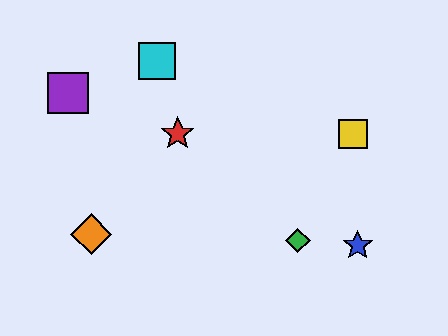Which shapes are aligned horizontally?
The red star, the yellow square are aligned horizontally.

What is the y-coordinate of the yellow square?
The yellow square is at y≈134.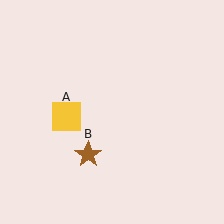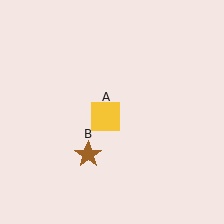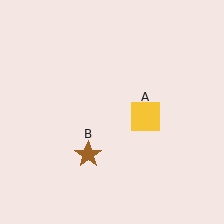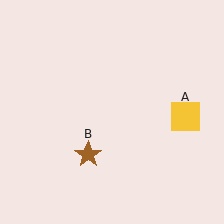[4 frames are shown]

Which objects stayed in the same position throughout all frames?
Brown star (object B) remained stationary.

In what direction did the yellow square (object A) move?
The yellow square (object A) moved right.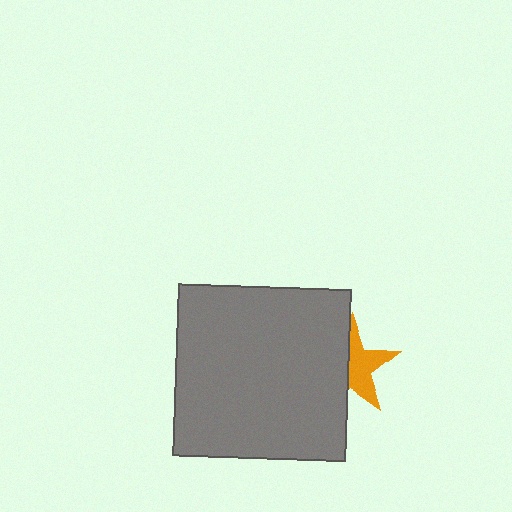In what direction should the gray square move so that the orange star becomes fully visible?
The gray square should move left. That is the shortest direction to clear the overlap and leave the orange star fully visible.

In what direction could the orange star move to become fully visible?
The orange star could move right. That would shift it out from behind the gray square entirely.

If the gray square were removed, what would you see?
You would see the complete orange star.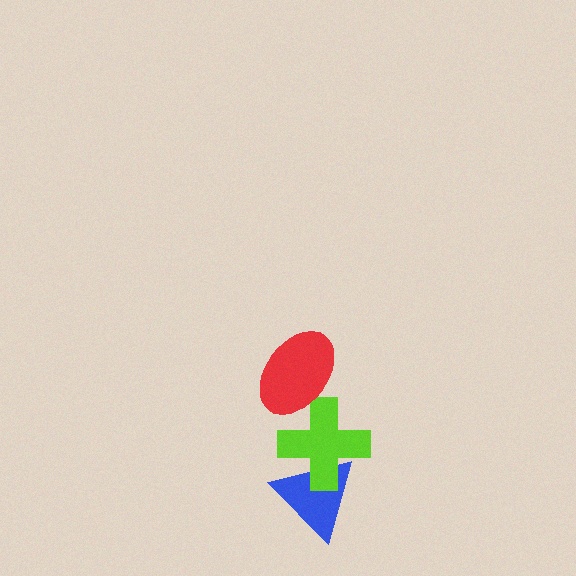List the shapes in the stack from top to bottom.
From top to bottom: the red ellipse, the lime cross, the blue triangle.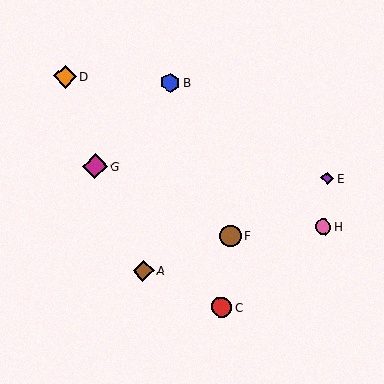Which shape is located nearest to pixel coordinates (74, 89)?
The orange diamond (labeled D) at (65, 77) is nearest to that location.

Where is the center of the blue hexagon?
The center of the blue hexagon is at (170, 83).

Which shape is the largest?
The magenta diamond (labeled G) is the largest.